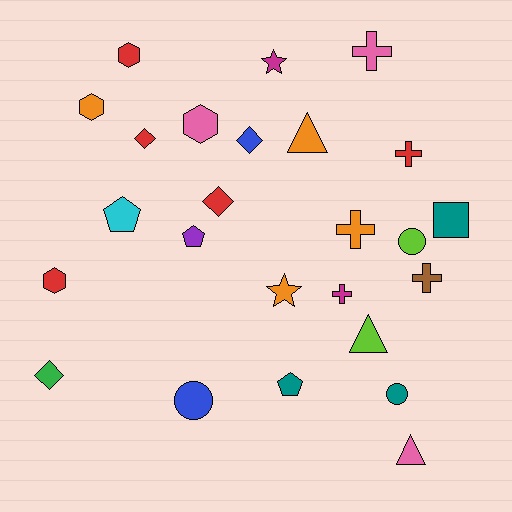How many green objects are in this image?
There is 1 green object.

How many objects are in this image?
There are 25 objects.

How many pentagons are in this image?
There are 3 pentagons.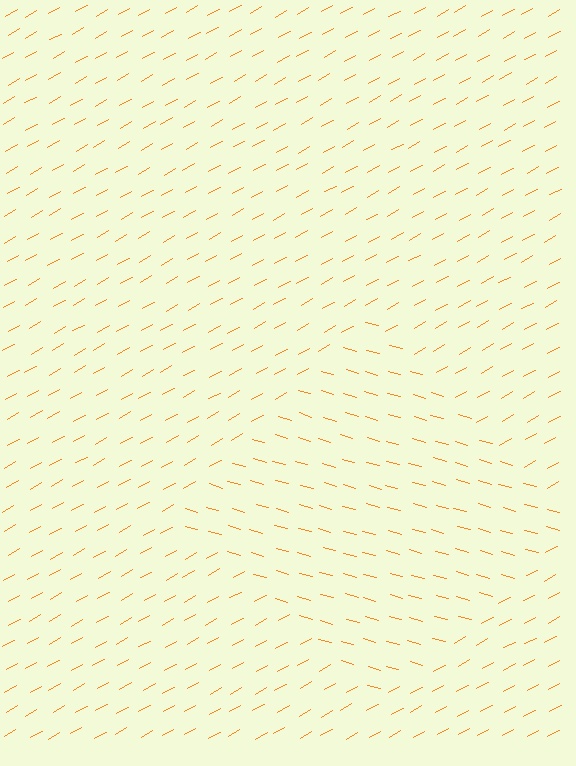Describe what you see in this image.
The image is filled with small orange line segments. A diamond region in the image has lines oriented differently from the surrounding lines, creating a visible texture boundary.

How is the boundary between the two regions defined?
The boundary is defined purely by a change in line orientation (approximately 45 degrees difference). All lines are the same color and thickness.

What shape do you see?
I see a diamond.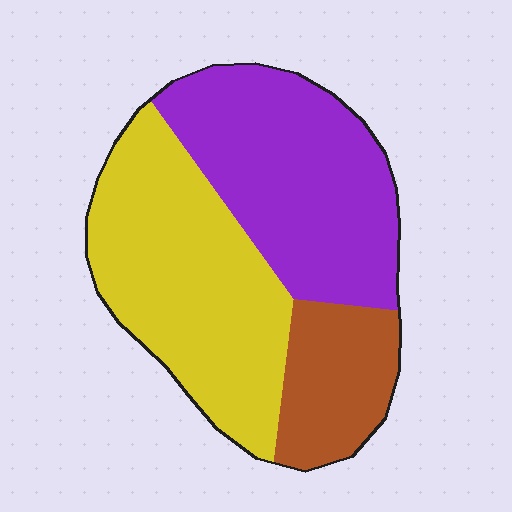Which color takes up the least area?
Brown, at roughly 15%.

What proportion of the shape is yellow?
Yellow takes up about two fifths (2/5) of the shape.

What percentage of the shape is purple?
Purple covers roughly 40% of the shape.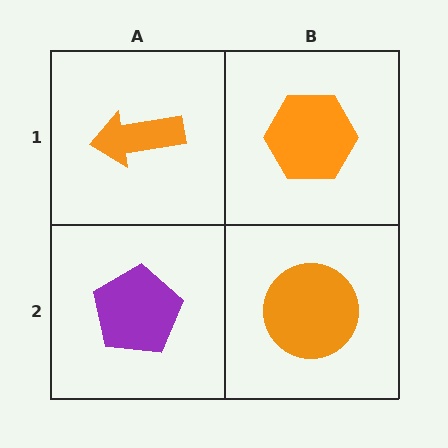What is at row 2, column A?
A purple pentagon.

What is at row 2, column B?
An orange circle.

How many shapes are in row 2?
2 shapes.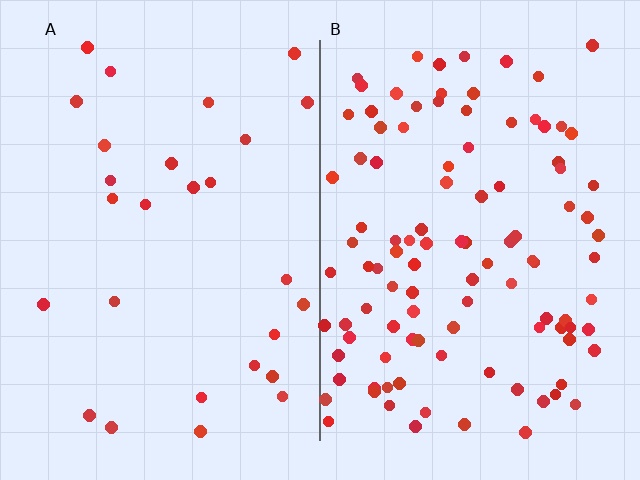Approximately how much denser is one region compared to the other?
Approximately 3.8× — region B over region A.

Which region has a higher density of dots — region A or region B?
B (the right).